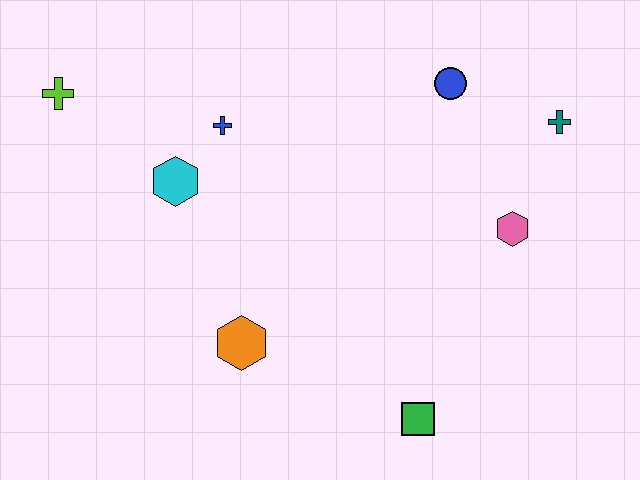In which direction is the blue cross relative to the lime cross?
The blue cross is to the right of the lime cross.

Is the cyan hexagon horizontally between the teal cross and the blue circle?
No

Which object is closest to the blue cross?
The cyan hexagon is closest to the blue cross.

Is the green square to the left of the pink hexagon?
Yes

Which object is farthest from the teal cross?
The lime cross is farthest from the teal cross.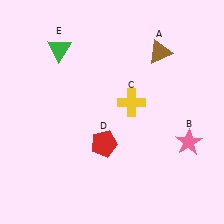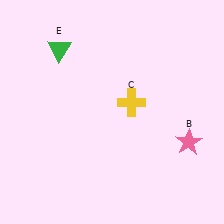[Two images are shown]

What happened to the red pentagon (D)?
The red pentagon (D) was removed in Image 2. It was in the bottom-left area of Image 1.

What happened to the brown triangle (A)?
The brown triangle (A) was removed in Image 2. It was in the top-right area of Image 1.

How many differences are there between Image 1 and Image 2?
There are 2 differences between the two images.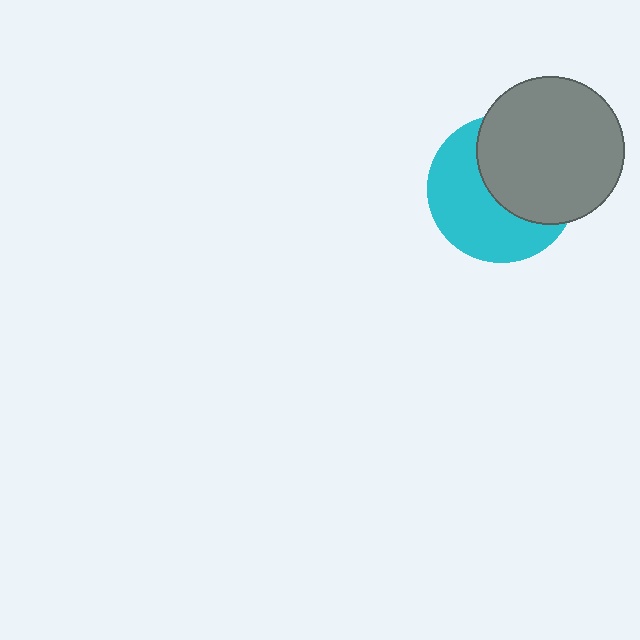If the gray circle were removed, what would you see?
You would see the complete cyan circle.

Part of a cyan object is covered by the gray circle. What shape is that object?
It is a circle.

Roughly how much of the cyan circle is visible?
About half of it is visible (roughly 52%).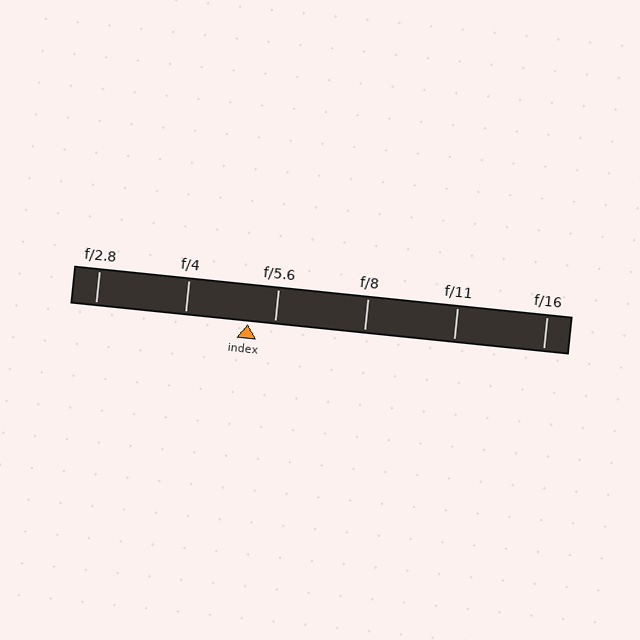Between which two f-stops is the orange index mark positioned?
The index mark is between f/4 and f/5.6.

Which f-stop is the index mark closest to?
The index mark is closest to f/5.6.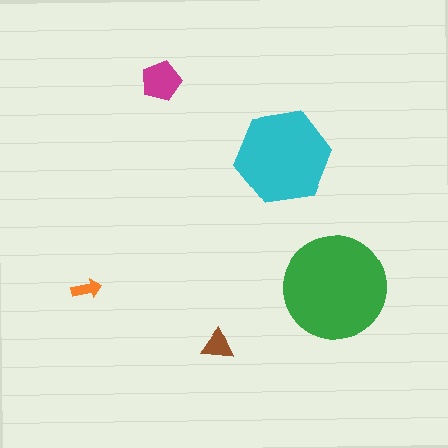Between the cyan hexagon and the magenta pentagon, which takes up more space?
The cyan hexagon.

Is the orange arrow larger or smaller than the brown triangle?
Smaller.